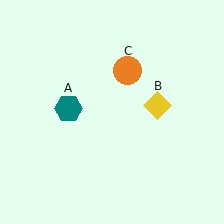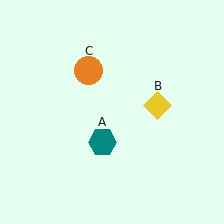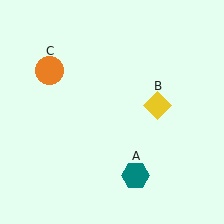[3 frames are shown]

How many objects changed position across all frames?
2 objects changed position: teal hexagon (object A), orange circle (object C).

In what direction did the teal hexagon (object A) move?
The teal hexagon (object A) moved down and to the right.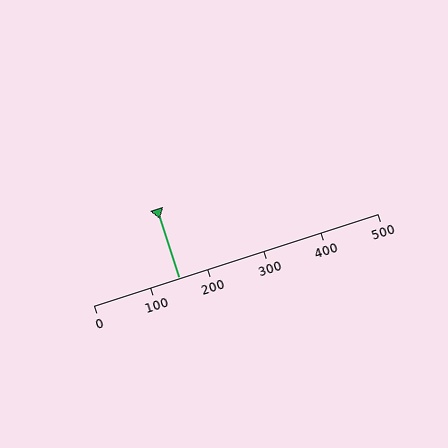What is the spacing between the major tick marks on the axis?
The major ticks are spaced 100 apart.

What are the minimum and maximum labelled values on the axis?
The axis runs from 0 to 500.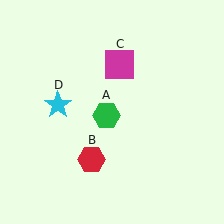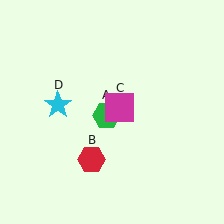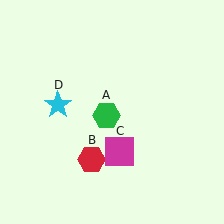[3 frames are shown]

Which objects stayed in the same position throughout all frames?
Green hexagon (object A) and red hexagon (object B) and cyan star (object D) remained stationary.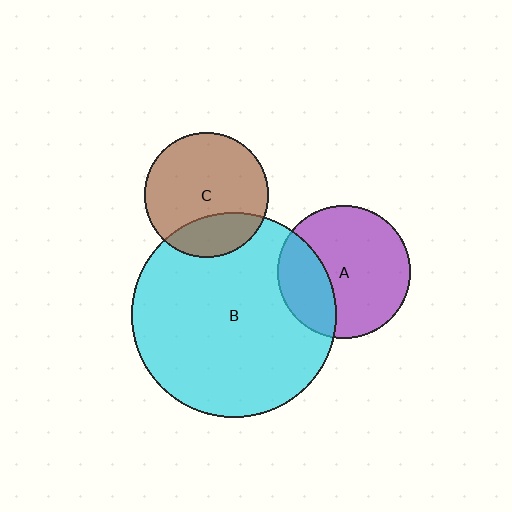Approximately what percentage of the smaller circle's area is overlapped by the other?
Approximately 30%.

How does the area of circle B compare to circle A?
Approximately 2.4 times.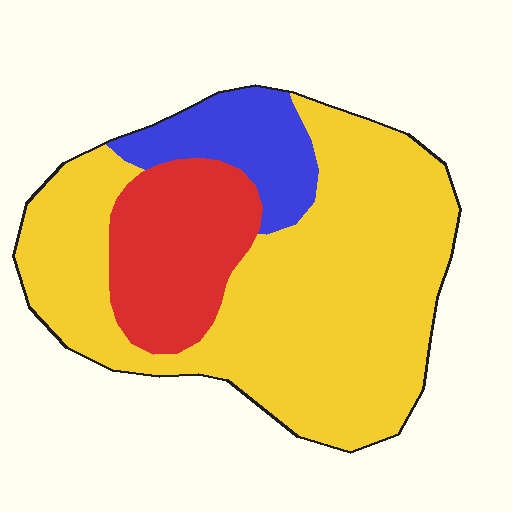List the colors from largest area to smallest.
From largest to smallest: yellow, red, blue.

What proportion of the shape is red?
Red covers roughly 20% of the shape.